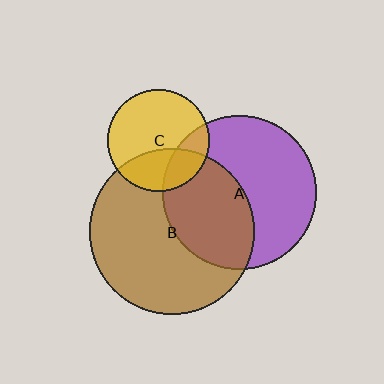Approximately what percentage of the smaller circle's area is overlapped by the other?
Approximately 20%.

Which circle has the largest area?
Circle B (brown).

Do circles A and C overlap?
Yes.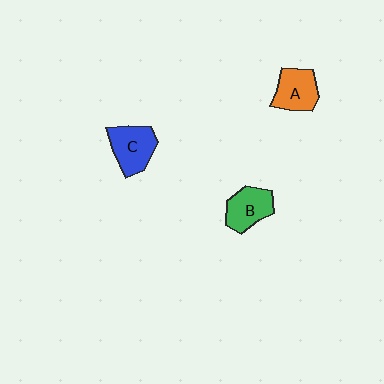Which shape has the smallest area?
Shape B (green).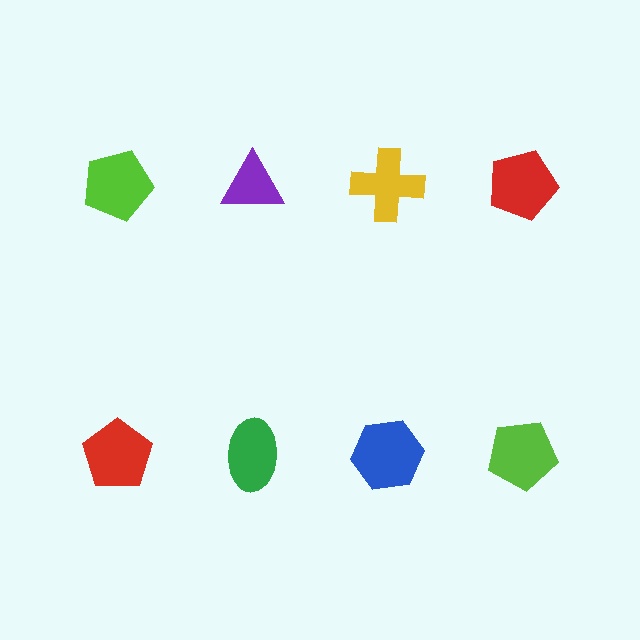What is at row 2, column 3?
A blue hexagon.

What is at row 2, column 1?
A red pentagon.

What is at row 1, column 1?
A lime pentagon.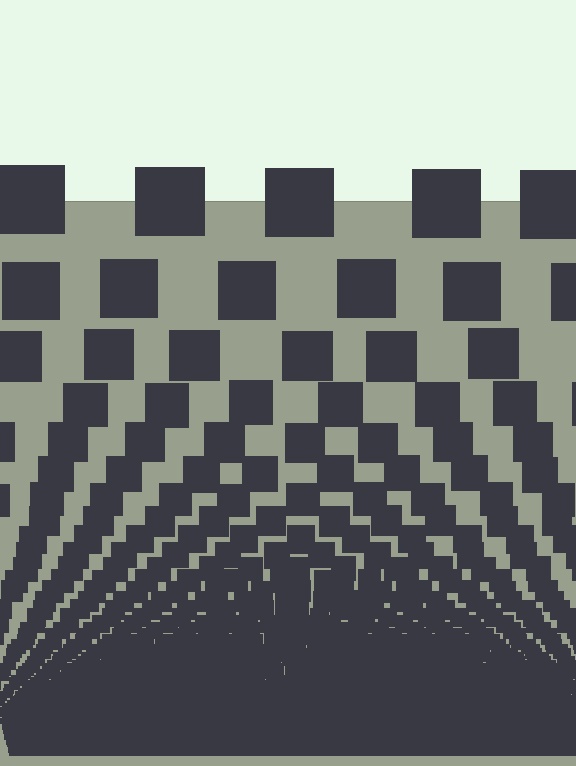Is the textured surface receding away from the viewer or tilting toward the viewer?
The surface appears to tilt toward the viewer. Texture elements get larger and sparser toward the top.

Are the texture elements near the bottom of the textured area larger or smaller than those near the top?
Smaller. The gradient is inverted — elements near the bottom are smaller and denser.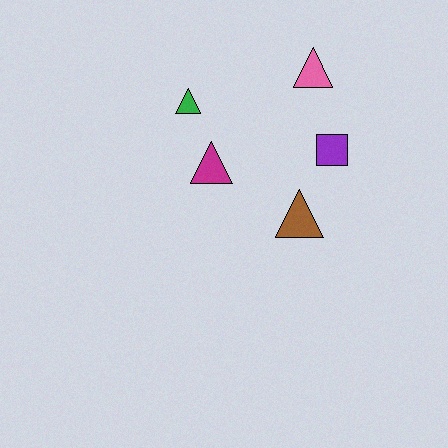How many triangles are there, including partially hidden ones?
There are 4 triangles.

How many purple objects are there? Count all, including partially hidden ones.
There is 1 purple object.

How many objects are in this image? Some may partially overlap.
There are 5 objects.